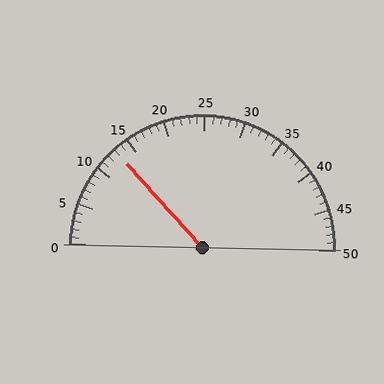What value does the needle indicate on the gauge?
The needle indicates approximately 13.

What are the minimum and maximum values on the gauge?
The gauge ranges from 0 to 50.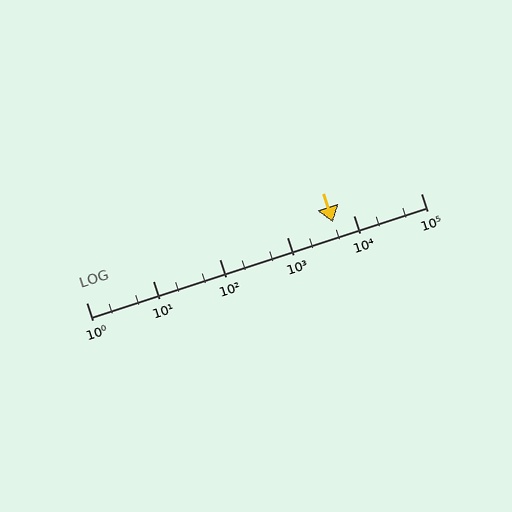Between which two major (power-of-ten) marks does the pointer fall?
The pointer is between 1000 and 10000.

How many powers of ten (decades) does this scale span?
The scale spans 5 decades, from 1 to 100000.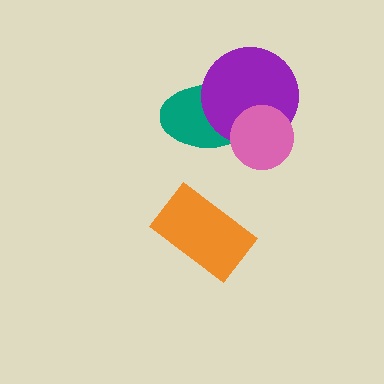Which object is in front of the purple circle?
The pink circle is in front of the purple circle.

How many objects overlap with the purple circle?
2 objects overlap with the purple circle.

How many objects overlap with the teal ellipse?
2 objects overlap with the teal ellipse.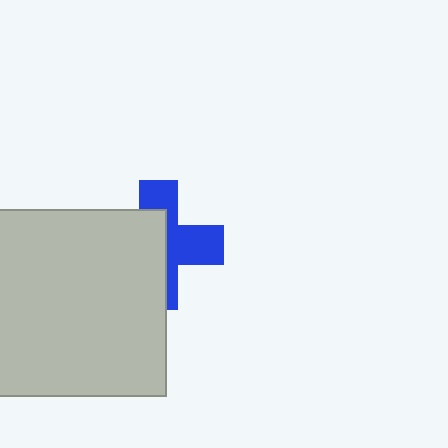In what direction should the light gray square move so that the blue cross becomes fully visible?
The light gray square should move left. That is the shortest direction to clear the overlap and leave the blue cross fully visible.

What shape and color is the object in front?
The object in front is a light gray square.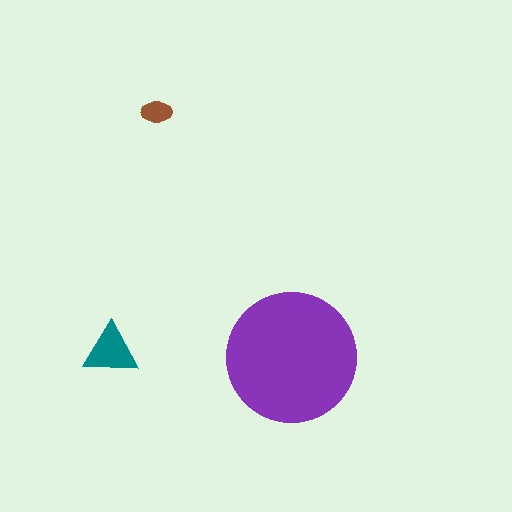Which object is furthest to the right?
The purple circle is rightmost.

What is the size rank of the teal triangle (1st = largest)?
2nd.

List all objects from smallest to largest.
The brown ellipse, the teal triangle, the purple circle.